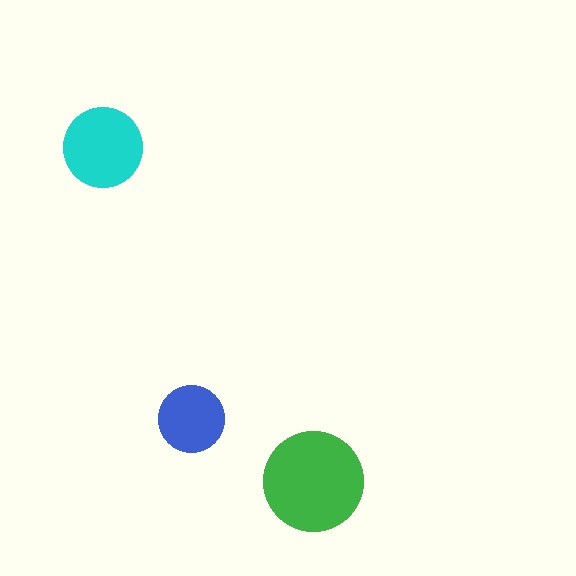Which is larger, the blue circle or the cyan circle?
The cyan one.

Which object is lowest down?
The green circle is bottommost.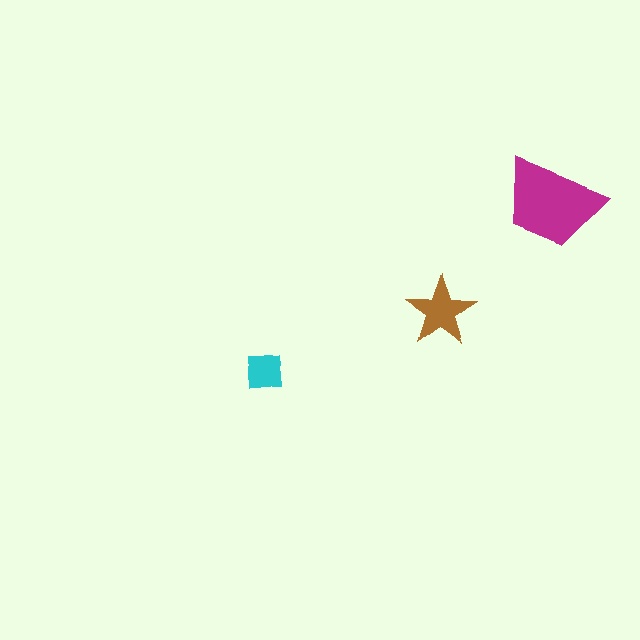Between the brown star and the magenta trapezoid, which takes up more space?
The magenta trapezoid.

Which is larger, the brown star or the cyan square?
The brown star.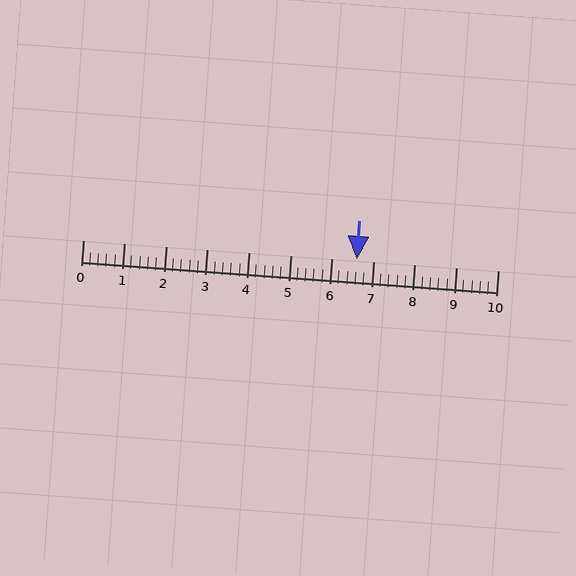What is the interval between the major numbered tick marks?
The major tick marks are spaced 1 units apart.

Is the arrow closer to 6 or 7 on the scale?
The arrow is closer to 7.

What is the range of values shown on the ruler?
The ruler shows values from 0 to 10.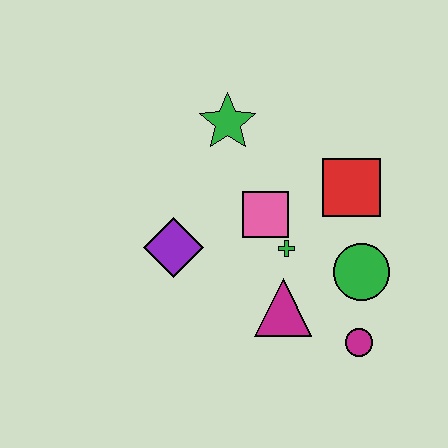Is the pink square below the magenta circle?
No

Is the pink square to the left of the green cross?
Yes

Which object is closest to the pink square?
The green cross is closest to the pink square.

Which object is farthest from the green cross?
The green star is farthest from the green cross.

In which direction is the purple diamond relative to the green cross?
The purple diamond is to the left of the green cross.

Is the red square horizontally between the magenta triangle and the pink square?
No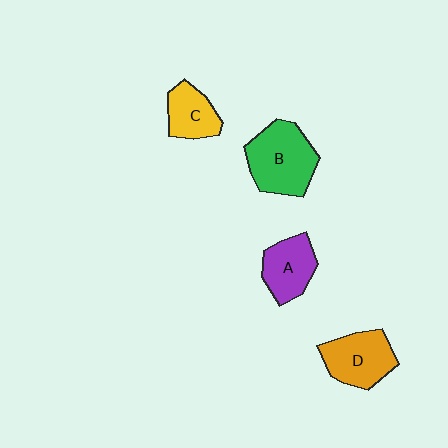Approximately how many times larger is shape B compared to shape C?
Approximately 1.7 times.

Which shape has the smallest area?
Shape C (yellow).